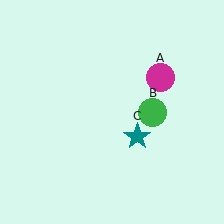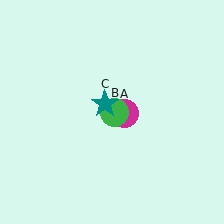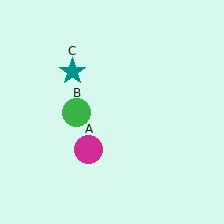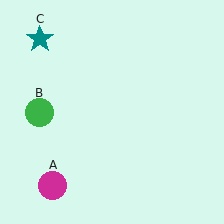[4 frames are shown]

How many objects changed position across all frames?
3 objects changed position: magenta circle (object A), green circle (object B), teal star (object C).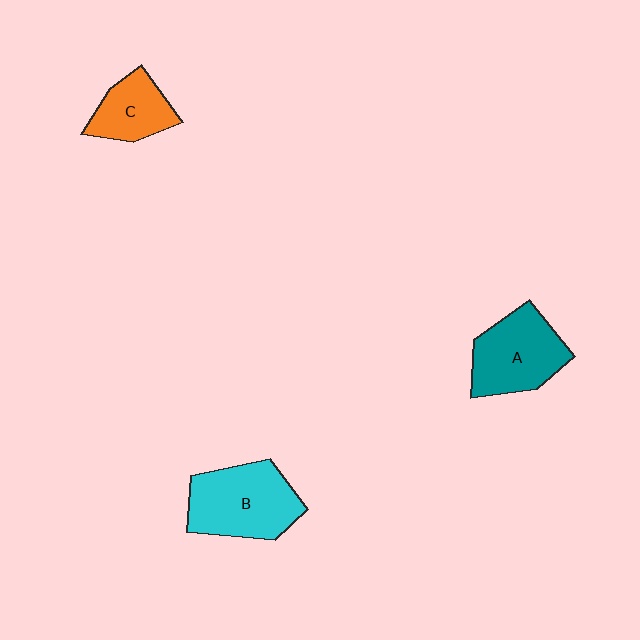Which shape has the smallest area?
Shape C (orange).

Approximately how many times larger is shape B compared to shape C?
Approximately 1.7 times.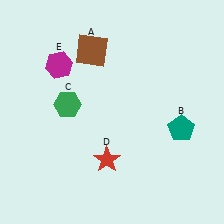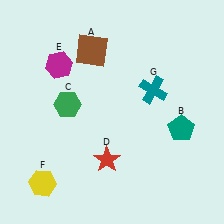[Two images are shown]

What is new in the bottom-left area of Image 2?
A yellow hexagon (F) was added in the bottom-left area of Image 2.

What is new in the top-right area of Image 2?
A teal cross (G) was added in the top-right area of Image 2.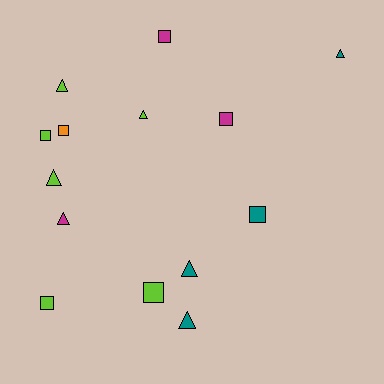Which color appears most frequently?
Lime, with 6 objects.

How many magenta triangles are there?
There is 1 magenta triangle.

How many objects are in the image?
There are 14 objects.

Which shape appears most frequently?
Triangle, with 7 objects.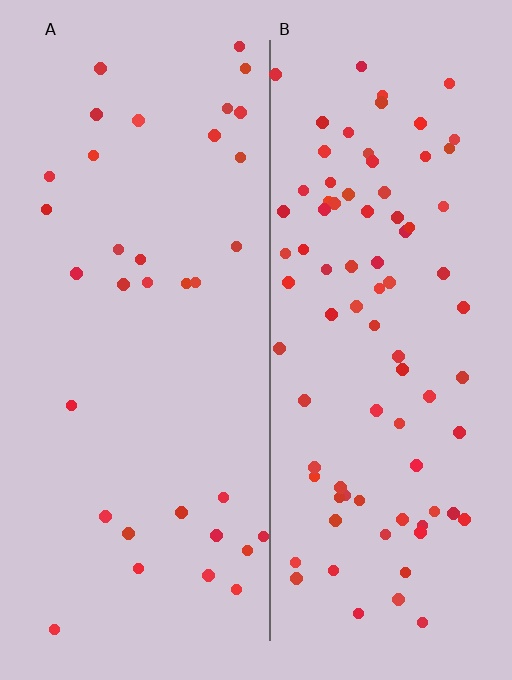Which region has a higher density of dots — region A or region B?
B (the right).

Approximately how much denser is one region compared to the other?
Approximately 2.5× — region B over region A.